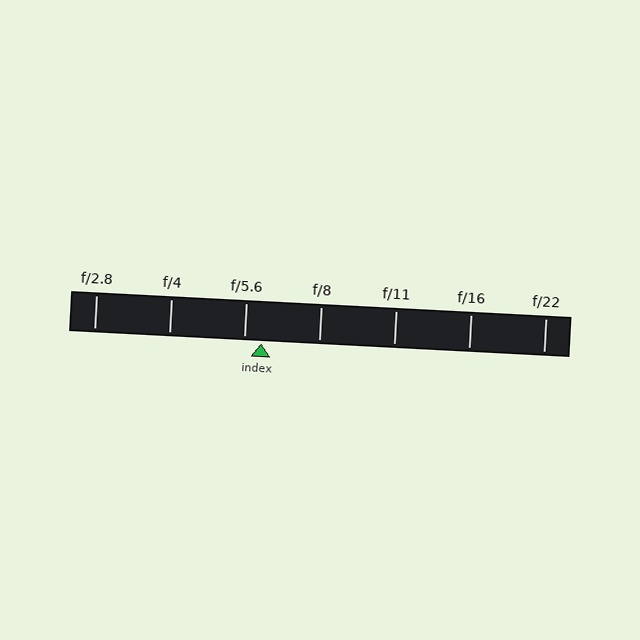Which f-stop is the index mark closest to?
The index mark is closest to f/5.6.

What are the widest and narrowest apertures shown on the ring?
The widest aperture shown is f/2.8 and the narrowest is f/22.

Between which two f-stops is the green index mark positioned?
The index mark is between f/5.6 and f/8.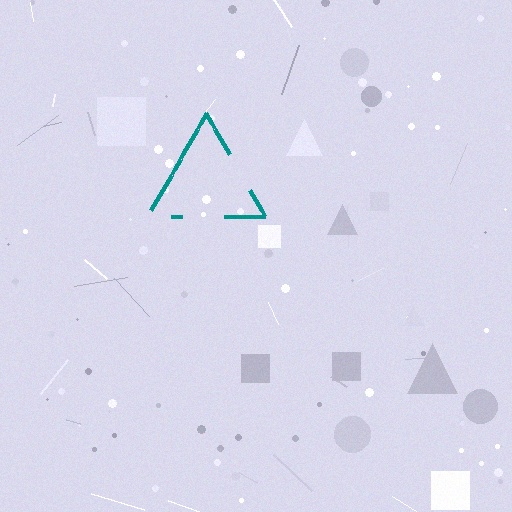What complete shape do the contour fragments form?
The contour fragments form a triangle.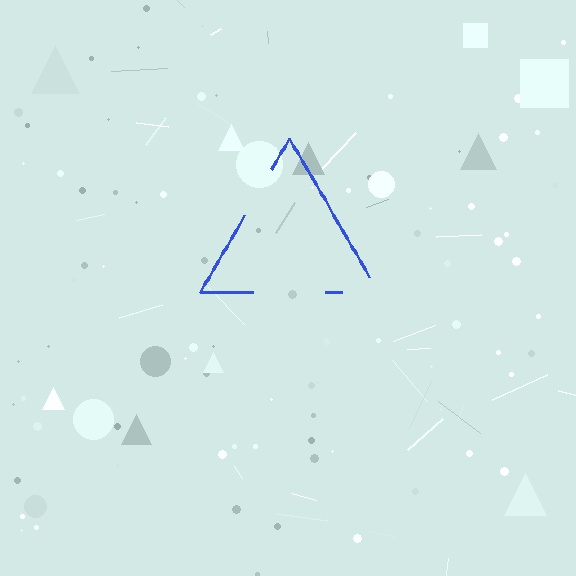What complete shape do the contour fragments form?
The contour fragments form a triangle.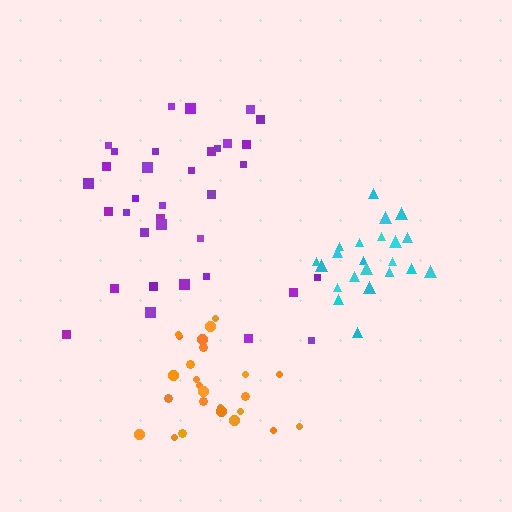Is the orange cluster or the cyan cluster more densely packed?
Cyan.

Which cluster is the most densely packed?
Cyan.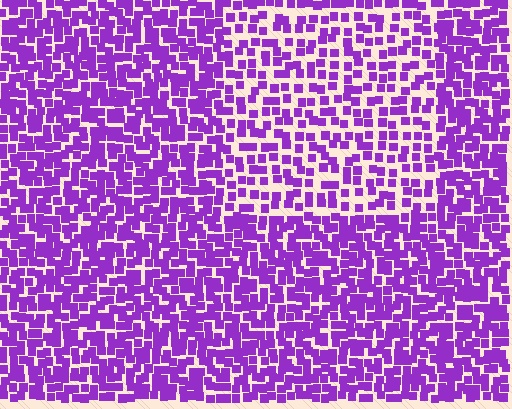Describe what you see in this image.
The image contains small purple elements arranged at two different densities. A rectangle-shaped region is visible where the elements are less densely packed than the surrounding area.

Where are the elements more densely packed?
The elements are more densely packed outside the rectangle boundary.